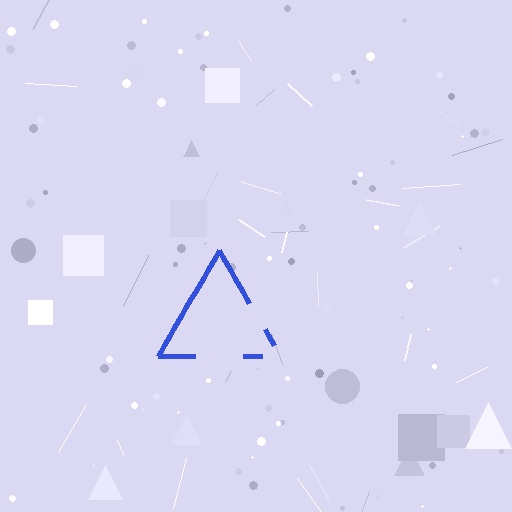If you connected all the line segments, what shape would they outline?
They would outline a triangle.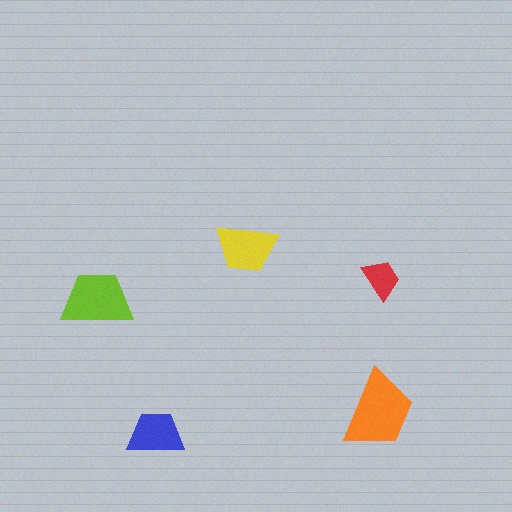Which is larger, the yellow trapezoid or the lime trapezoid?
The lime one.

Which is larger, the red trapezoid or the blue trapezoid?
The blue one.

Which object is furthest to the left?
The lime trapezoid is leftmost.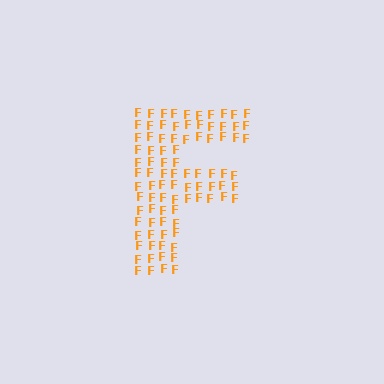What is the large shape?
The large shape is the letter F.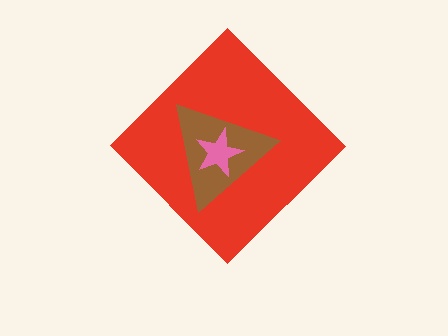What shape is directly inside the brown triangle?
The pink star.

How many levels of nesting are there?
3.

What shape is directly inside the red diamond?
The brown triangle.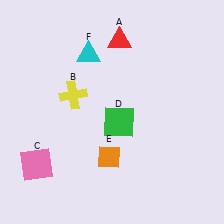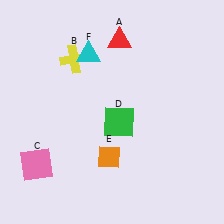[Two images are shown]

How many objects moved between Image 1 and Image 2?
1 object moved between the two images.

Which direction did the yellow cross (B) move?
The yellow cross (B) moved up.